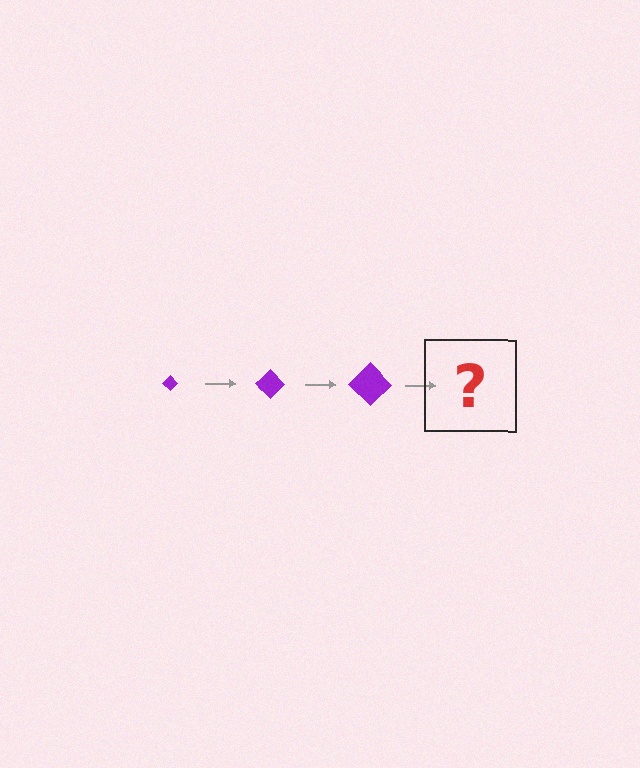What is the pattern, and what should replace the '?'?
The pattern is that the diamond gets progressively larger each step. The '?' should be a purple diamond, larger than the previous one.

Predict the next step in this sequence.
The next step is a purple diamond, larger than the previous one.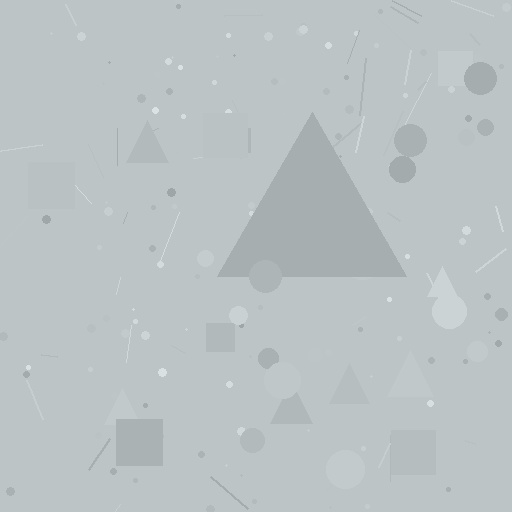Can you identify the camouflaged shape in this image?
The camouflaged shape is a triangle.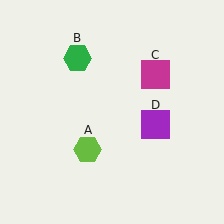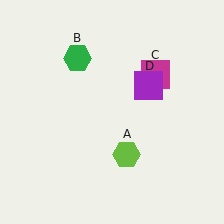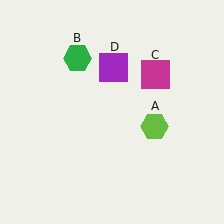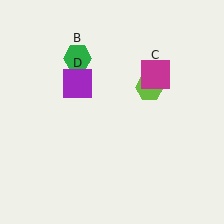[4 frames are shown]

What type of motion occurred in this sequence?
The lime hexagon (object A), purple square (object D) rotated counterclockwise around the center of the scene.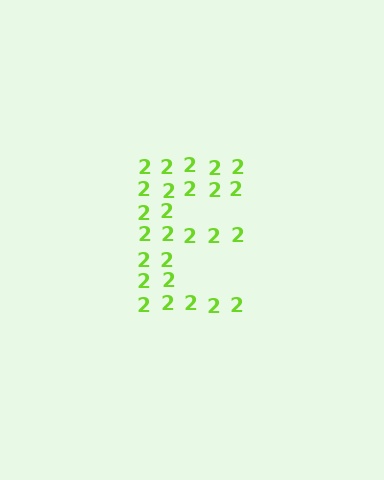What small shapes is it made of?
It is made of small digit 2's.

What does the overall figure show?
The overall figure shows the letter E.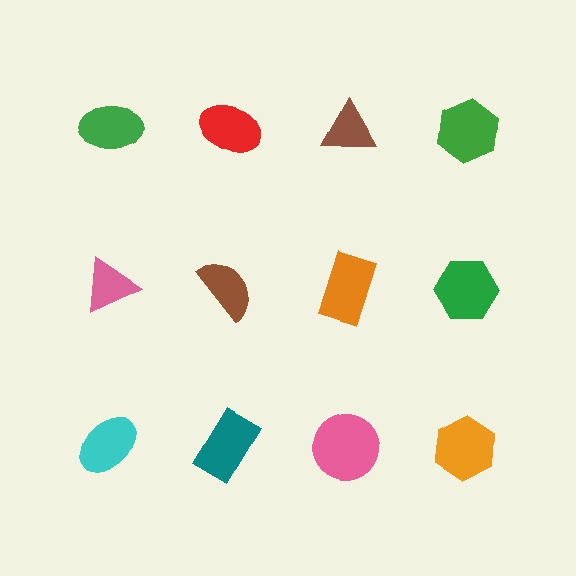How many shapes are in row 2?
4 shapes.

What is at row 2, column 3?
An orange rectangle.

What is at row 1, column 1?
A green ellipse.